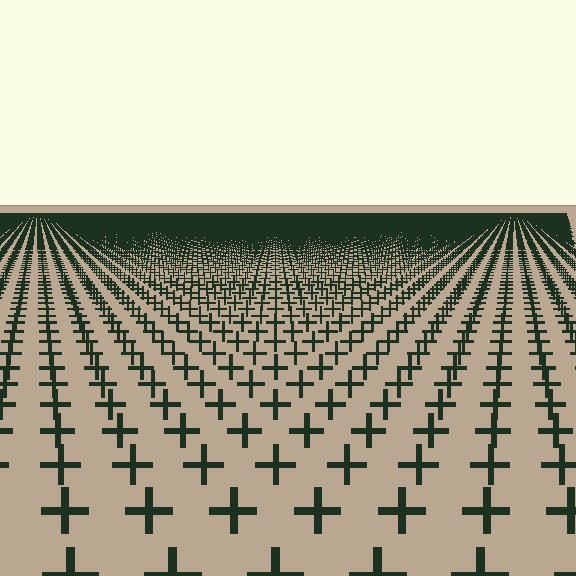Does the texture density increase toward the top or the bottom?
Density increases toward the top.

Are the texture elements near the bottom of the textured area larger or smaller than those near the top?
Larger. Near the bottom, elements are closer to the viewer and appear at a bigger on-screen size.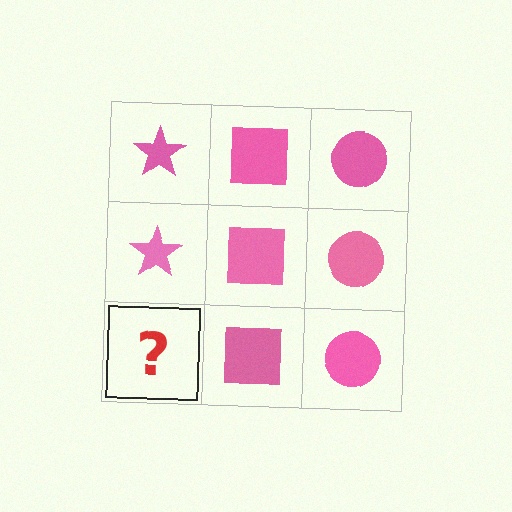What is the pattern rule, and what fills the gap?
The rule is that each column has a consistent shape. The gap should be filled with a pink star.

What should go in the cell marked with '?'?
The missing cell should contain a pink star.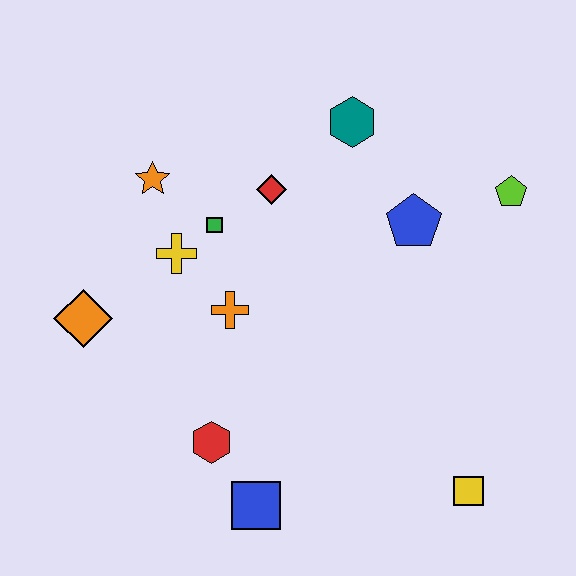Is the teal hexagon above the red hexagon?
Yes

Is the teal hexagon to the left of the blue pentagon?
Yes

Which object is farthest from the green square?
The yellow square is farthest from the green square.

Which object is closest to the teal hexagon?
The red diamond is closest to the teal hexagon.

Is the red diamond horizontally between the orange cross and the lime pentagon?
Yes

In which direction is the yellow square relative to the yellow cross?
The yellow square is to the right of the yellow cross.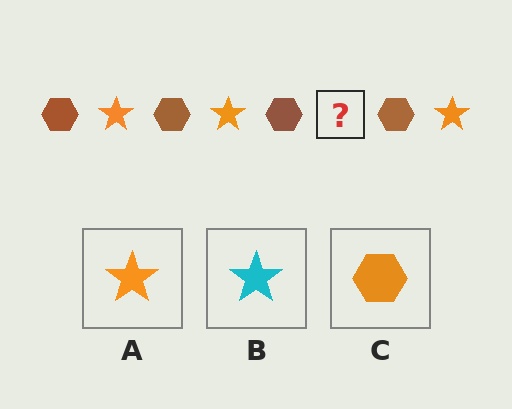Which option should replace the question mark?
Option A.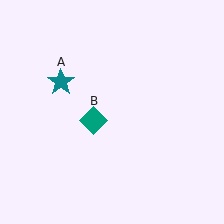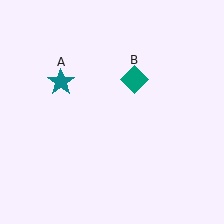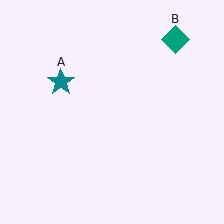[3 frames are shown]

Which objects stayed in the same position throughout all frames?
Teal star (object A) remained stationary.